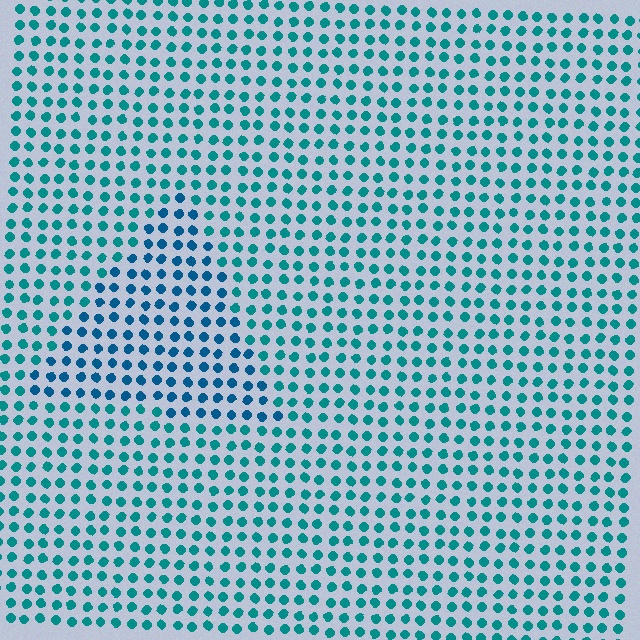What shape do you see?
I see a triangle.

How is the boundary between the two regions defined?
The boundary is defined purely by a slight shift in hue (about 23 degrees). Spacing, size, and orientation are identical on both sides.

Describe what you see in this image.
The image is filled with small teal elements in a uniform arrangement. A triangle-shaped region is visible where the elements are tinted to a slightly different hue, forming a subtle color boundary.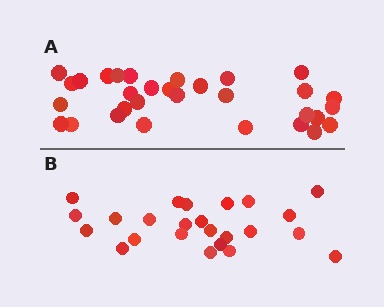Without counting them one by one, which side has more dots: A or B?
Region A (the top region) has more dots.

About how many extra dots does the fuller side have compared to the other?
Region A has roughly 8 or so more dots than region B.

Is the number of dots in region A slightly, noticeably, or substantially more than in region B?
Region A has noticeably more, but not dramatically so. The ratio is roughly 1.3 to 1.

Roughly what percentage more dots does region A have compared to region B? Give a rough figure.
About 30% more.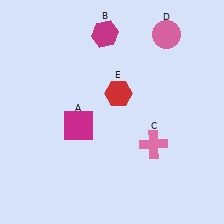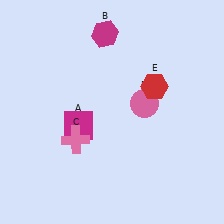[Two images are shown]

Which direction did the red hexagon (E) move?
The red hexagon (E) moved right.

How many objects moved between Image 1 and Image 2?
3 objects moved between the two images.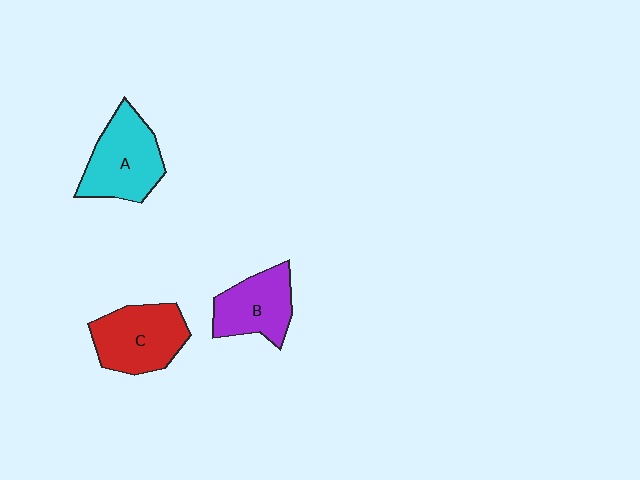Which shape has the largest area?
Shape A (cyan).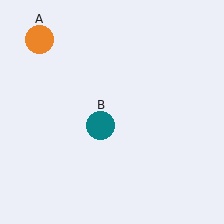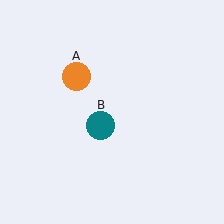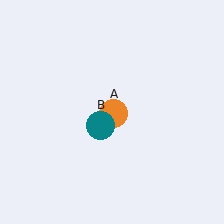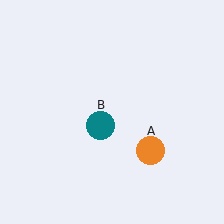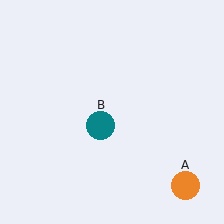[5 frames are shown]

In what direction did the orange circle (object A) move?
The orange circle (object A) moved down and to the right.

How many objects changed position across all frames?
1 object changed position: orange circle (object A).